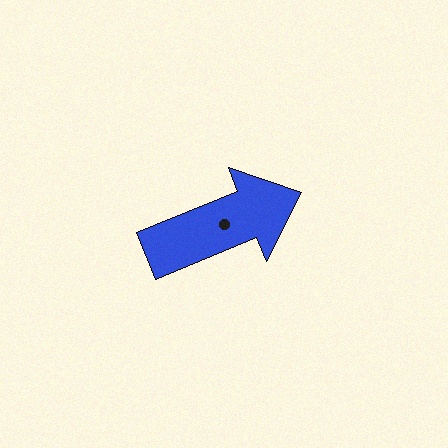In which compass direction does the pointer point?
East.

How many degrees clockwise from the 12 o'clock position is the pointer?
Approximately 68 degrees.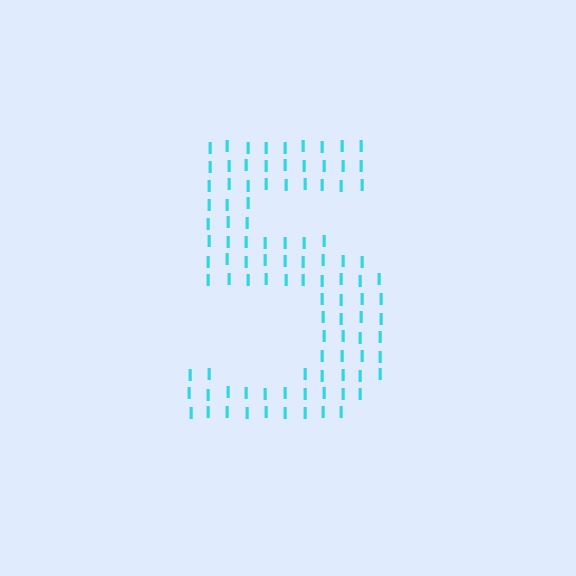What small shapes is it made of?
It is made of small letter I's.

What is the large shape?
The large shape is the digit 5.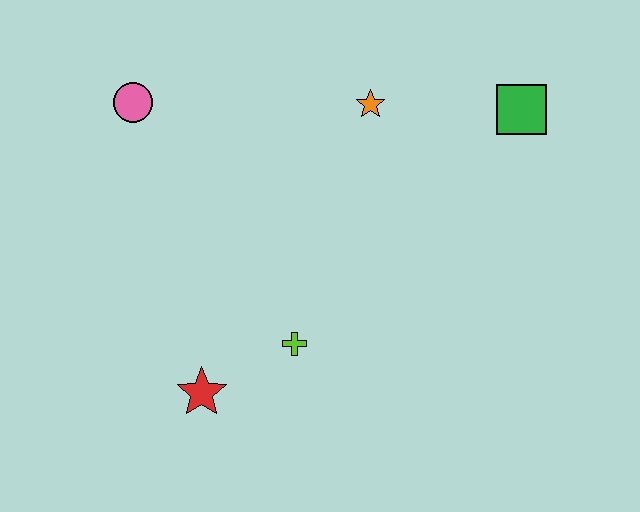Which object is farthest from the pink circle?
The green square is farthest from the pink circle.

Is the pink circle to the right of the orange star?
No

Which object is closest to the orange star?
The green square is closest to the orange star.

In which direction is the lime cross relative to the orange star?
The lime cross is below the orange star.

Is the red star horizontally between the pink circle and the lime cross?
Yes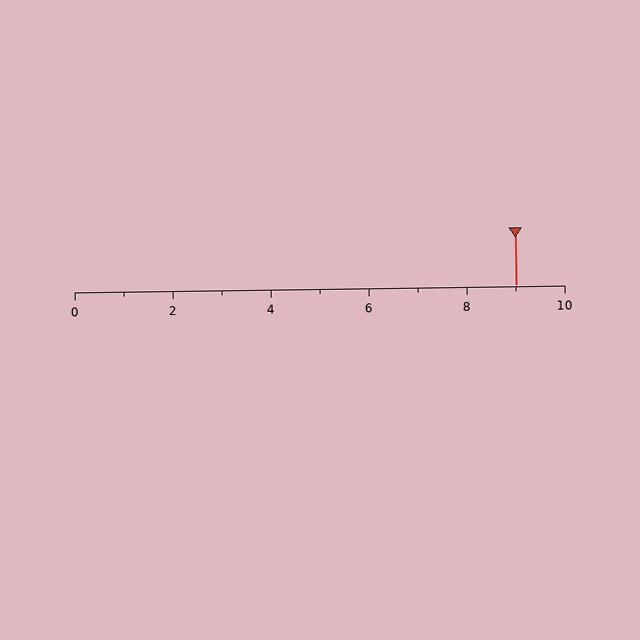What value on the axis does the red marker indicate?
The marker indicates approximately 9.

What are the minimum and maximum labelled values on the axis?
The axis runs from 0 to 10.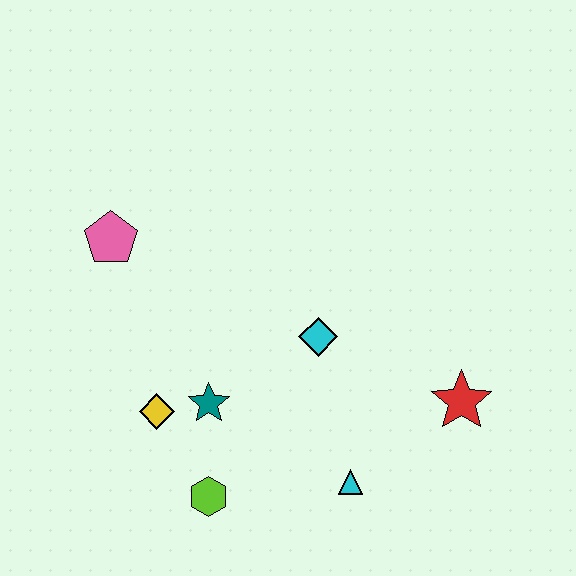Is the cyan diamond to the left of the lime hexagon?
No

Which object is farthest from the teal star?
The red star is farthest from the teal star.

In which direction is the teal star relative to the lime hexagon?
The teal star is above the lime hexagon.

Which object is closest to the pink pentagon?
The yellow diamond is closest to the pink pentagon.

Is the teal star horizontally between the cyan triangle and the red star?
No